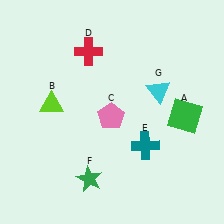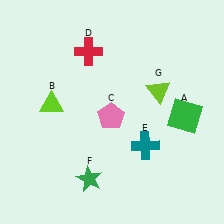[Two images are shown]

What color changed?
The triangle (G) changed from cyan in Image 1 to lime in Image 2.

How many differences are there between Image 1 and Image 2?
There is 1 difference between the two images.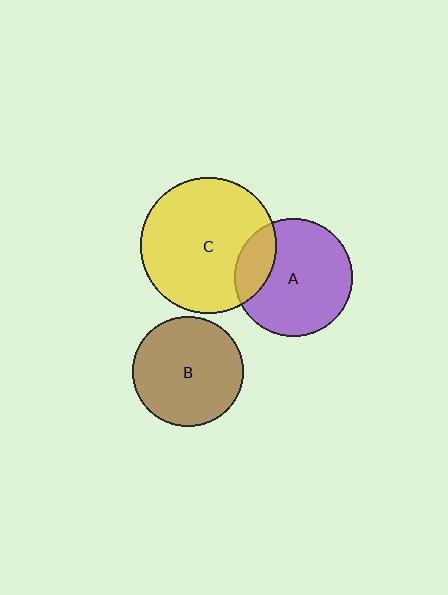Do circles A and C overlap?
Yes.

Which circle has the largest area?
Circle C (yellow).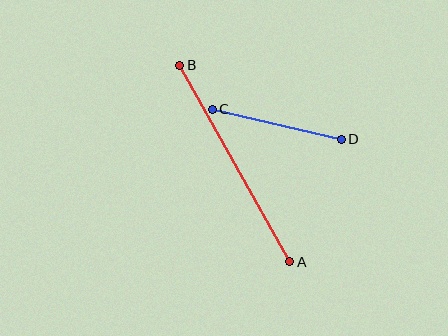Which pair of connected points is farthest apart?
Points A and B are farthest apart.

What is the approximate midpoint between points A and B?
The midpoint is at approximately (235, 164) pixels.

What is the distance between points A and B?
The distance is approximately 225 pixels.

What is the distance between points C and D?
The distance is approximately 132 pixels.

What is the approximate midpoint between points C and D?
The midpoint is at approximately (277, 124) pixels.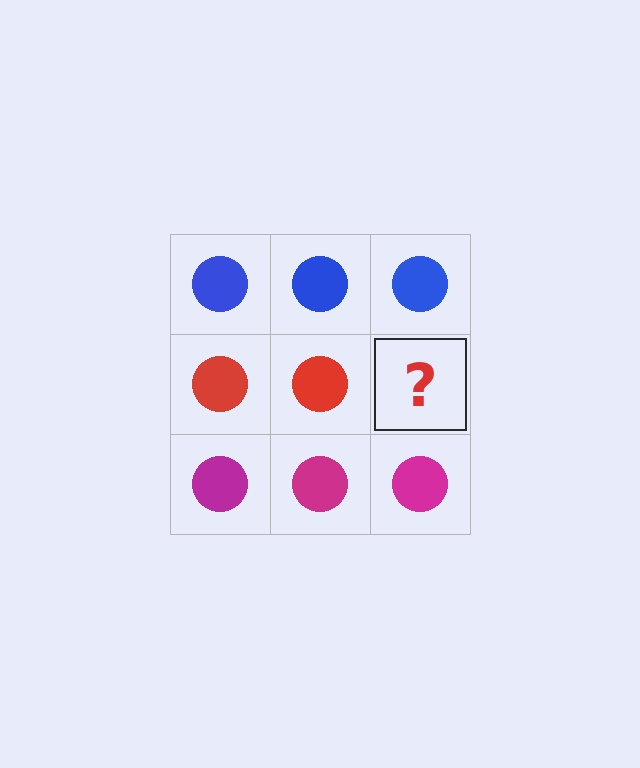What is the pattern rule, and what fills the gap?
The rule is that each row has a consistent color. The gap should be filled with a red circle.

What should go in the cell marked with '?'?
The missing cell should contain a red circle.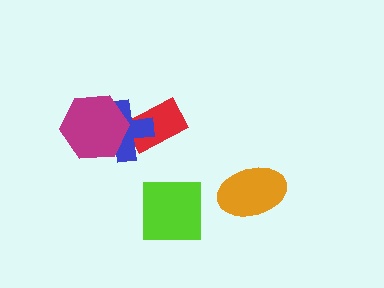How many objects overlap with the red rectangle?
1 object overlaps with the red rectangle.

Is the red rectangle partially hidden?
Yes, it is partially covered by another shape.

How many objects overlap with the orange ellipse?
0 objects overlap with the orange ellipse.